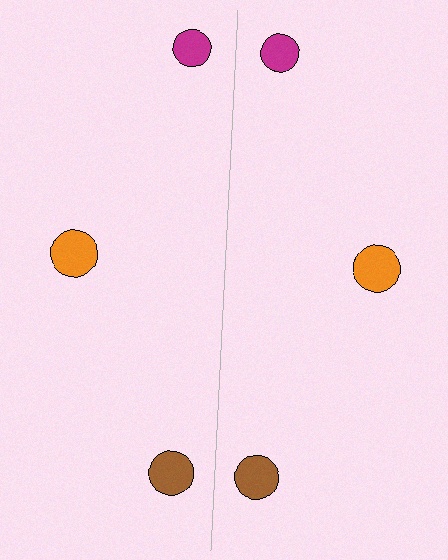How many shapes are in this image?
There are 6 shapes in this image.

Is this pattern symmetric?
Yes, this pattern has bilateral (reflection) symmetry.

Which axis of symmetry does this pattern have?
The pattern has a vertical axis of symmetry running through the center of the image.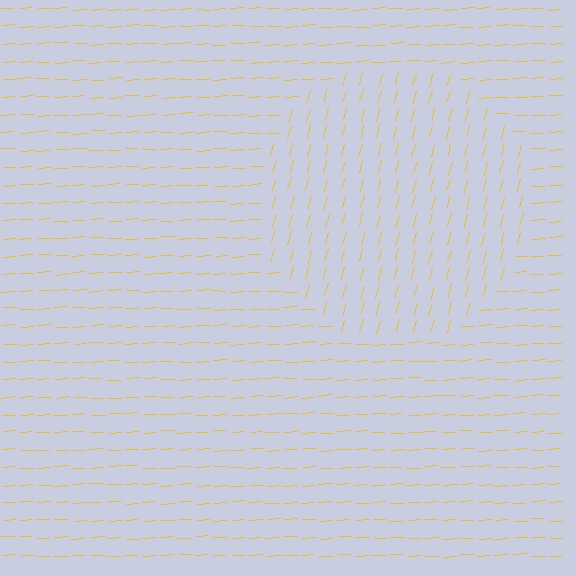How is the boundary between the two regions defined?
The boundary is defined purely by a change in line orientation (approximately 72 degrees difference). All lines are the same color and thickness.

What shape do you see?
I see a circle.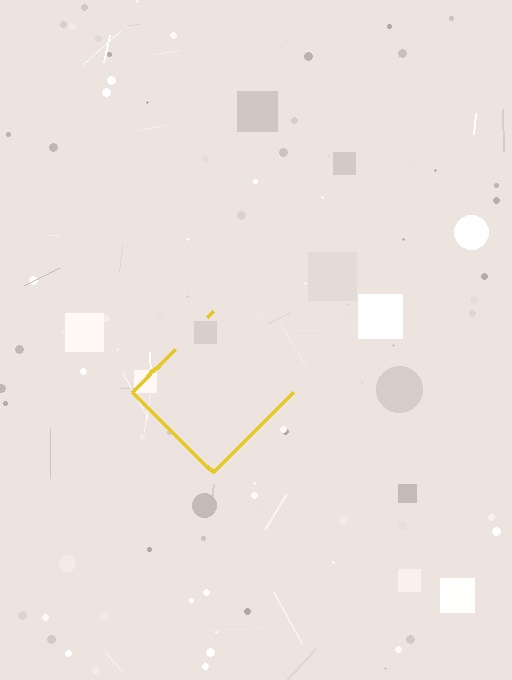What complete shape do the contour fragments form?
The contour fragments form a diamond.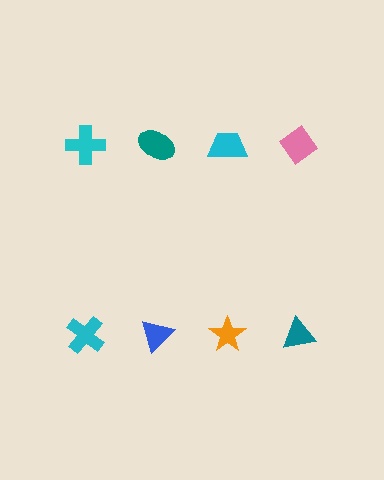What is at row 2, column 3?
An orange star.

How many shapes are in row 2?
4 shapes.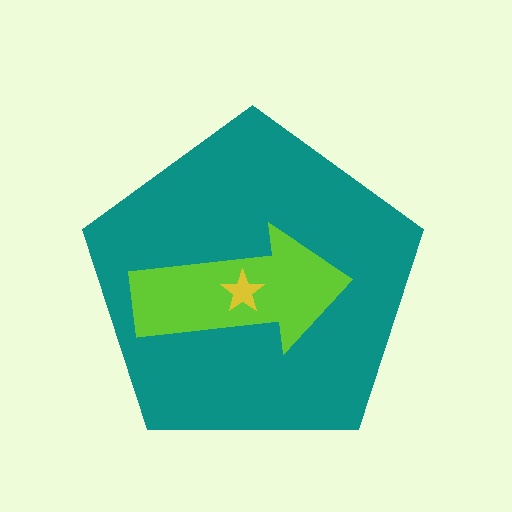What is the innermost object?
The yellow star.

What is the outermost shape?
The teal pentagon.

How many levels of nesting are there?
3.